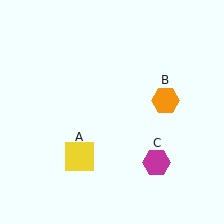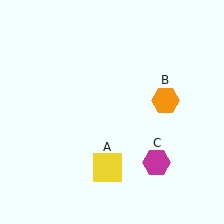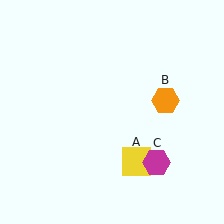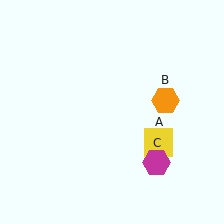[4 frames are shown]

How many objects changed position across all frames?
1 object changed position: yellow square (object A).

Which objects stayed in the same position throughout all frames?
Orange hexagon (object B) and magenta hexagon (object C) remained stationary.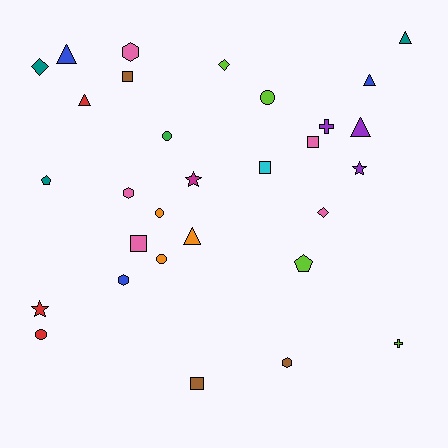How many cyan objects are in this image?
There is 1 cyan object.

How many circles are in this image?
There are 5 circles.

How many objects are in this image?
There are 30 objects.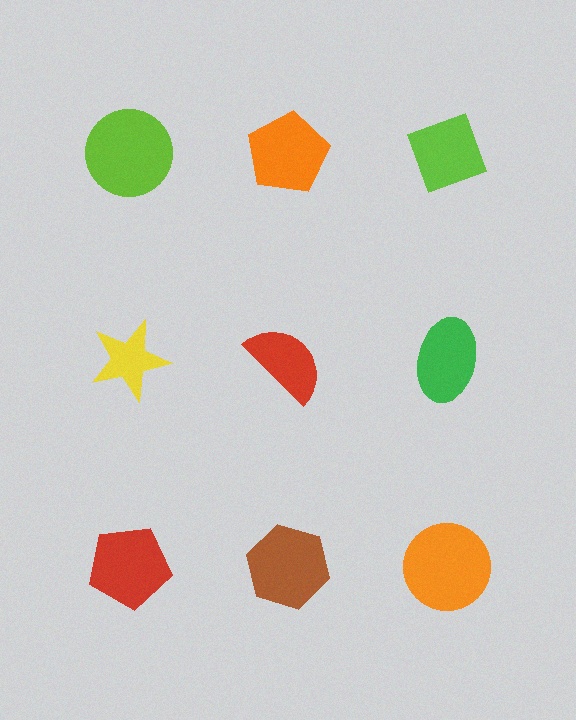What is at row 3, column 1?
A red pentagon.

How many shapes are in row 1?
3 shapes.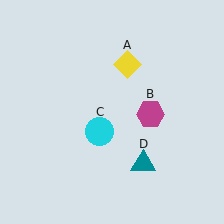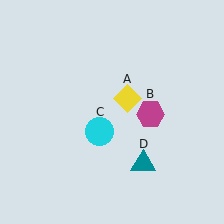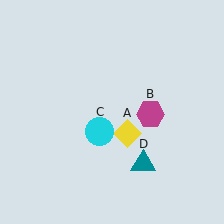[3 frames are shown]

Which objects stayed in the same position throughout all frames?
Magenta hexagon (object B) and cyan circle (object C) and teal triangle (object D) remained stationary.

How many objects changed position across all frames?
1 object changed position: yellow diamond (object A).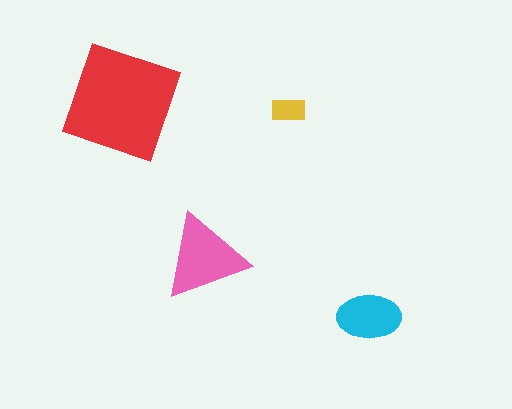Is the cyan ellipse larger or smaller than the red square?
Smaller.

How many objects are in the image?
There are 4 objects in the image.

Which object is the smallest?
The yellow rectangle.